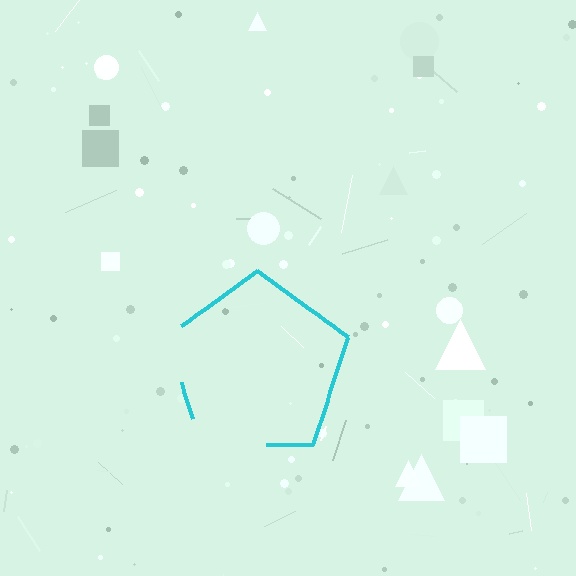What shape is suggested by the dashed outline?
The dashed outline suggests a pentagon.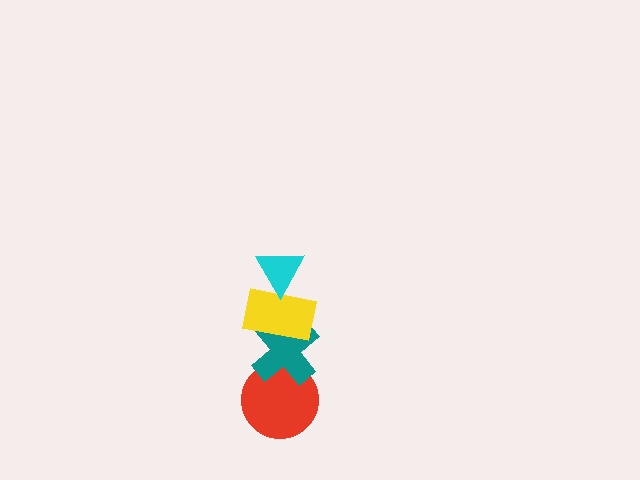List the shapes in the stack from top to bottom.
From top to bottom: the cyan triangle, the yellow rectangle, the teal cross, the red circle.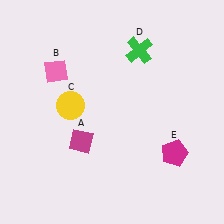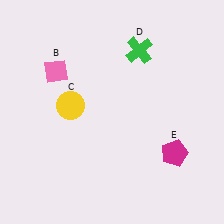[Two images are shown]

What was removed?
The magenta diamond (A) was removed in Image 2.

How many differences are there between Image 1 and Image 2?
There is 1 difference between the two images.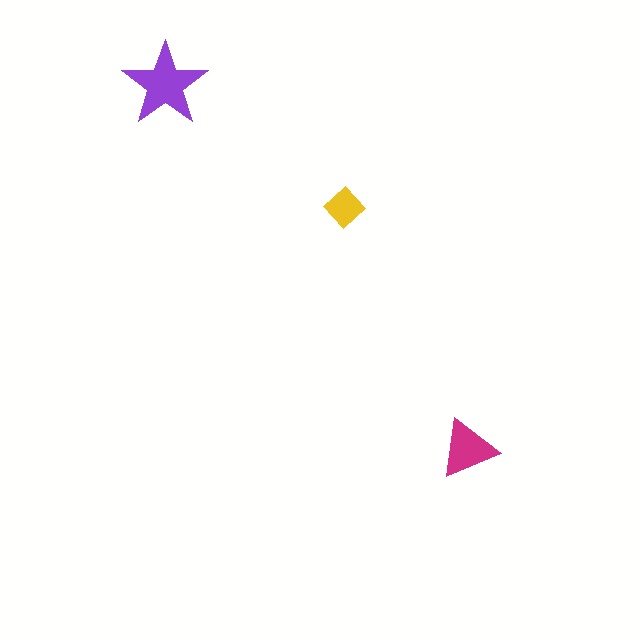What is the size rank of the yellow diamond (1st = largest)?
3rd.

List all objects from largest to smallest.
The purple star, the magenta triangle, the yellow diamond.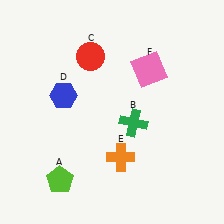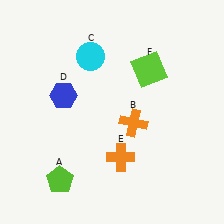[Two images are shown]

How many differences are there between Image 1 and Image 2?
There are 3 differences between the two images.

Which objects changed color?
B changed from green to orange. C changed from red to cyan. F changed from pink to lime.